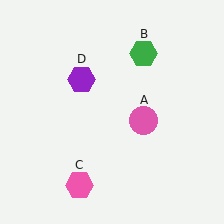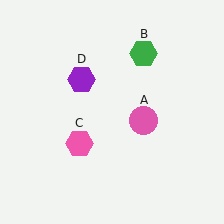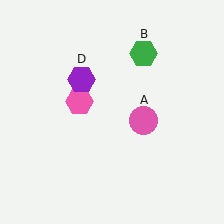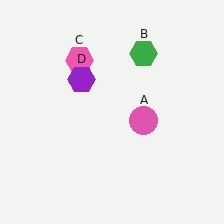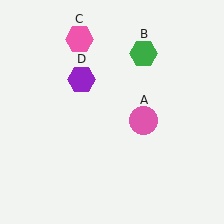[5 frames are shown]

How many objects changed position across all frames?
1 object changed position: pink hexagon (object C).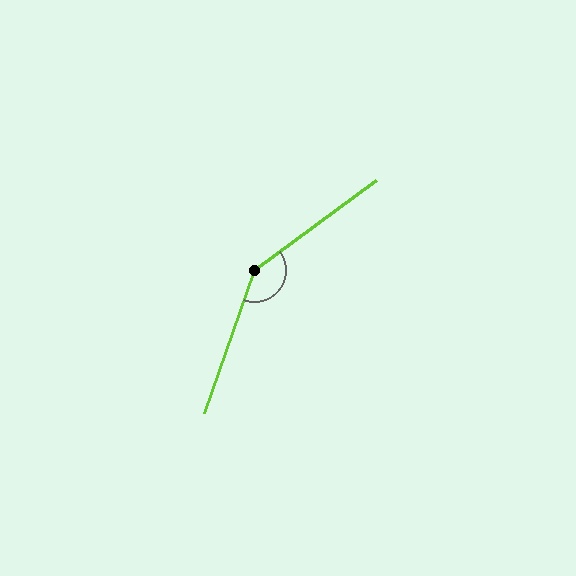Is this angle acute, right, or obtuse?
It is obtuse.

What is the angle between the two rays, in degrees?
Approximately 145 degrees.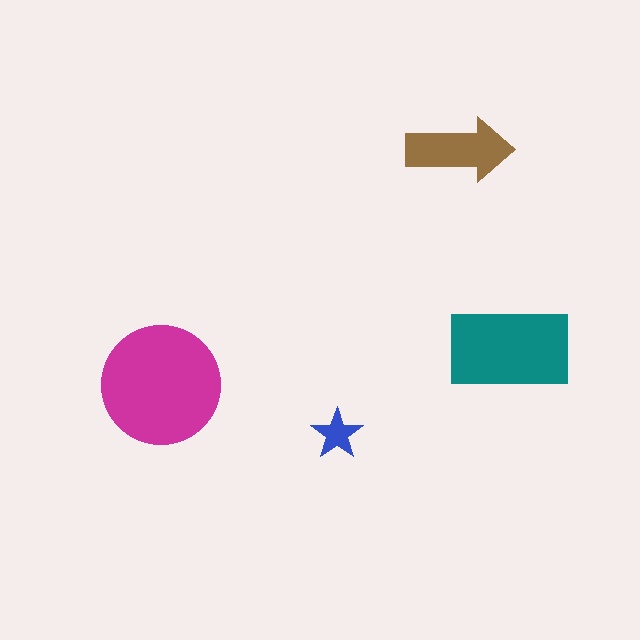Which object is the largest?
The magenta circle.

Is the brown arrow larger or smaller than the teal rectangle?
Smaller.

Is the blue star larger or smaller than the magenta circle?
Smaller.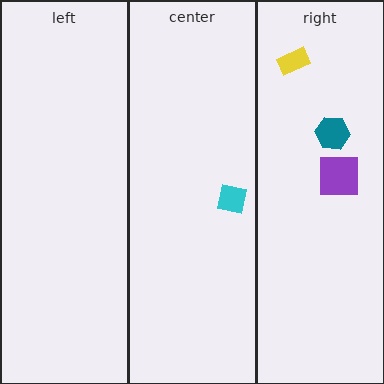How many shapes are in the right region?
3.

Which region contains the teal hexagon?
The right region.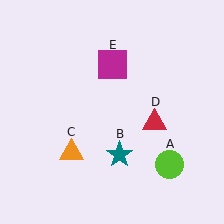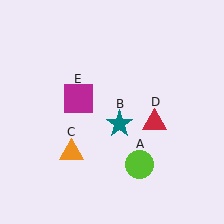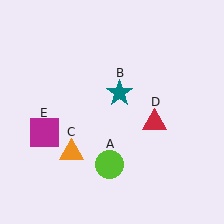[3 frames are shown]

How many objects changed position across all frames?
3 objects changed position: lime circle (object A), teal star (object B), magenta square (object E).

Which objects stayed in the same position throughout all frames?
Orange triangle (object C) and red triangle (object D) remained stationary.